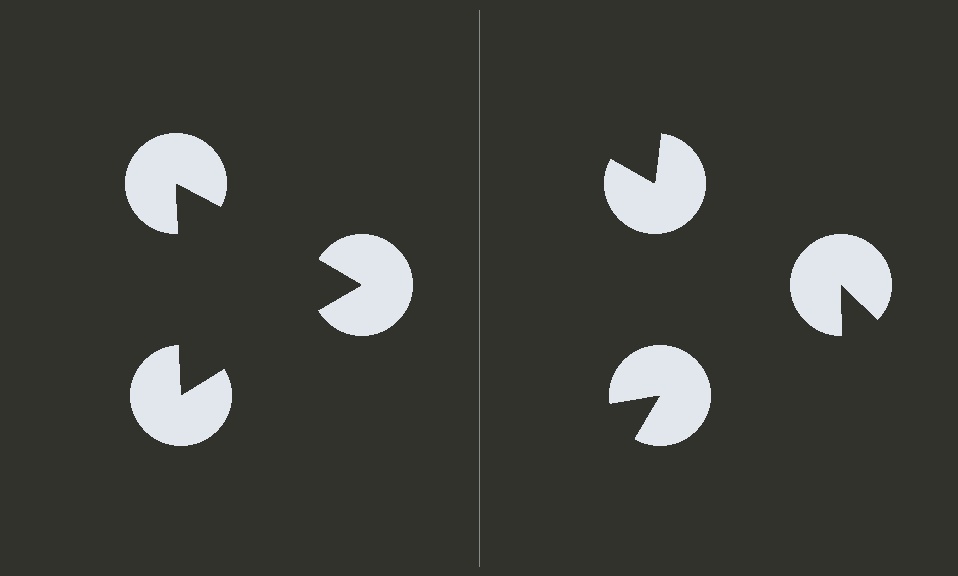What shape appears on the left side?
An illusory triangle.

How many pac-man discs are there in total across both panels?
6 — 3 on each side.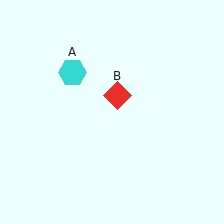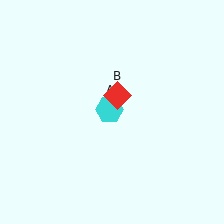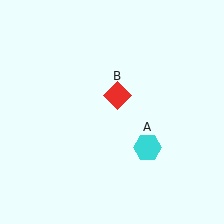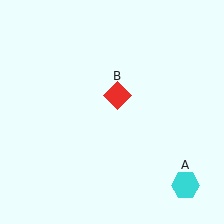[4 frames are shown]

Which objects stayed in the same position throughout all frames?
Red diamond (object B) remained stationary.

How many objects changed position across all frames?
1 object changed position: cyan hexagon (object A).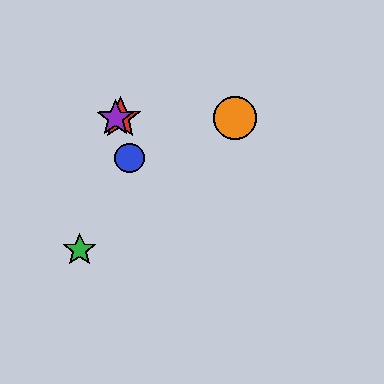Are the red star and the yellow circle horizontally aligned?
Yes, both are at y≈118.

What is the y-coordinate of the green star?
The green star is at y≈250.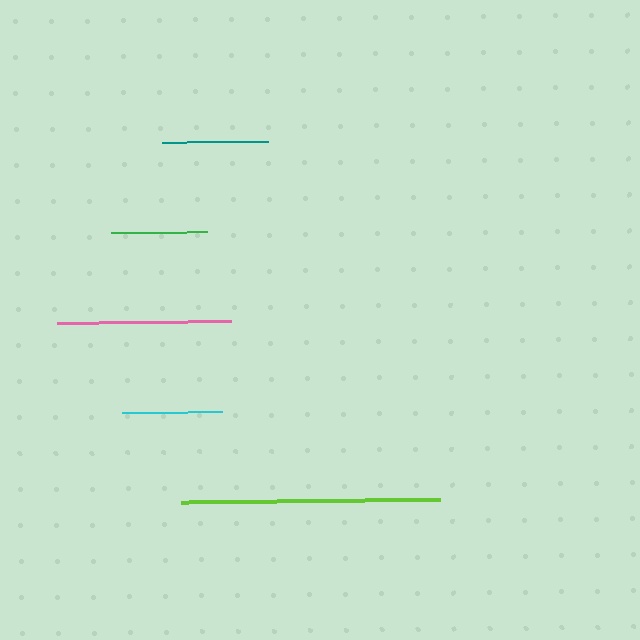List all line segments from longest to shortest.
From longest to shortest: lime, pink, teal, cyan, green.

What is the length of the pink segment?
The pink segment is approximately 174 pixels long.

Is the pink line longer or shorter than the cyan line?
The pink line is longer than the cyan line.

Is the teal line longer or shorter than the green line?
The teal line is longer than the green line.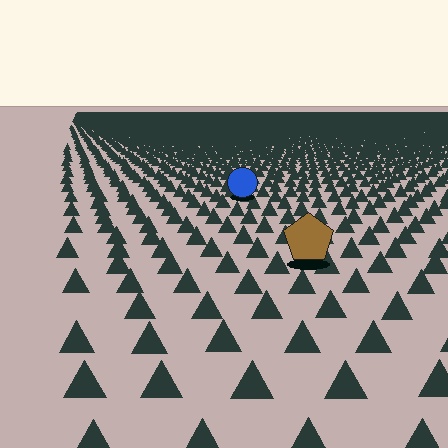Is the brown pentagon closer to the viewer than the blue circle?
Yes. The brown pentagon is closer — you can tell from the texture gradient: the ground texture is coarser near it.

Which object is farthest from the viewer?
The blue circle is farthest from the viewer. It appears smaller and the ground texture around it is denser.